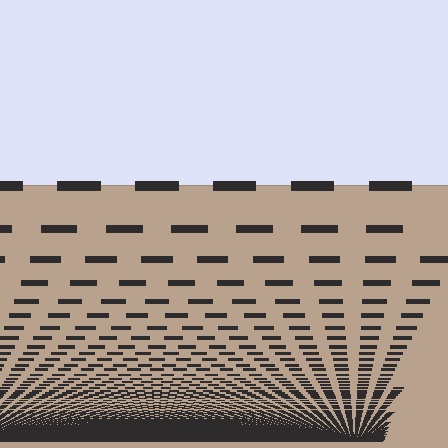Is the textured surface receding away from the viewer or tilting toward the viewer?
The surface appears to tilt toward the viewer. Texture elements get larger and sparser toward the top.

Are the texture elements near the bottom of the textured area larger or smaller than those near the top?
Smaller. The gradient is inverted — elements near the bottom are smaller and denser.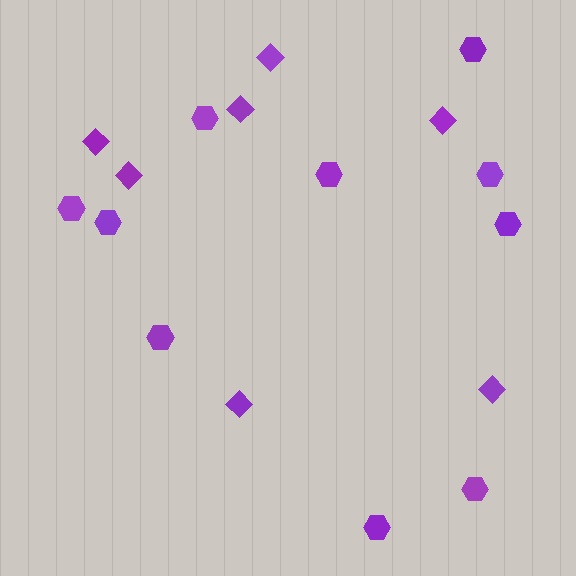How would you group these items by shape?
There are 2 groups: one group of diamonds (7) and one group of hexagons (10).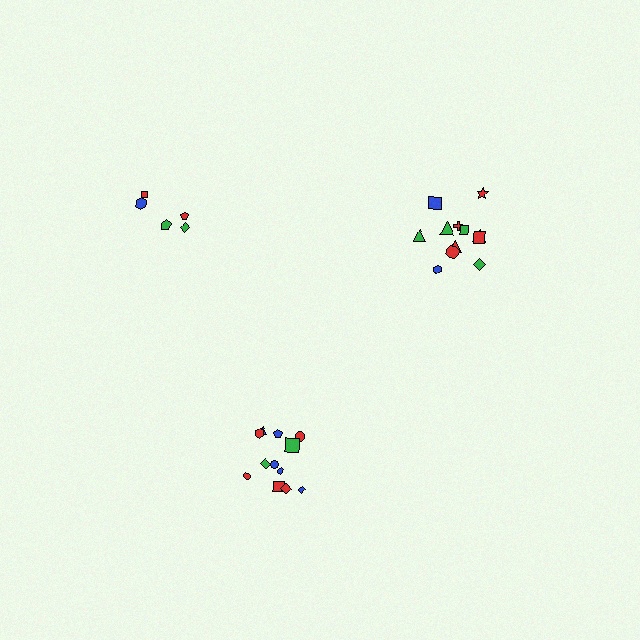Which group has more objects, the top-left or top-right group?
The top-right group.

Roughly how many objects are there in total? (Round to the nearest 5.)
Roughly 30 objects in total.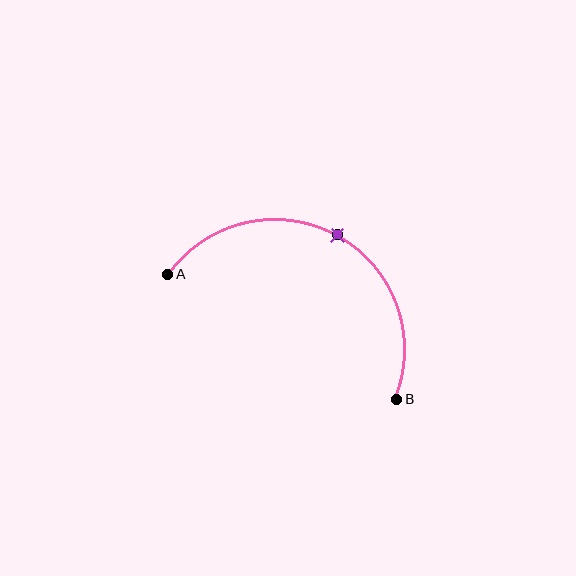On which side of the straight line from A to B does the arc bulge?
The arc bulges above the straight line connecting A and B.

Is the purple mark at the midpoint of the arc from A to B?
Yes. The purple mark lies on the arc at equal arc-length from both A and B — it is the arc midpoint.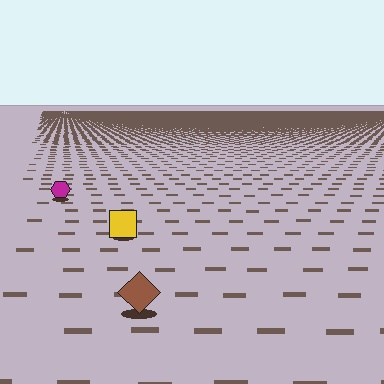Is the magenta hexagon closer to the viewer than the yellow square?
No. The yellow square is closer — you can tell from the texture gradient: the ground texture is coarser near it.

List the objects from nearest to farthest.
From nearest to farthest: the brown diamond, the yellow square, the magenta hexagon.